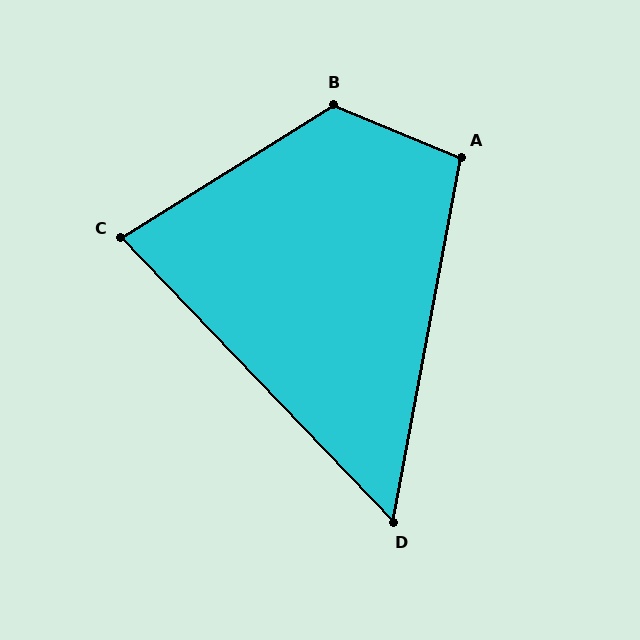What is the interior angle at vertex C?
Approximately 78 degrees (acute).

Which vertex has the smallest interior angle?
D, at approximately 54 degrees.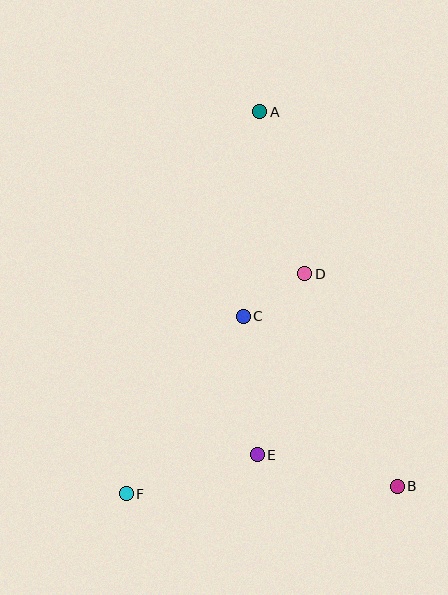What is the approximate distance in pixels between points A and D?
The distance between A and D is approximately 168 pixels.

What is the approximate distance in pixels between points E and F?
The distance between E and F is approximately 137 pixels.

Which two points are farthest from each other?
Points A and F are farthest from each other.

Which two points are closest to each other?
Points C and D are closest to each other.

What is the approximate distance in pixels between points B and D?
The distance between B and D is approximately 232 pixels.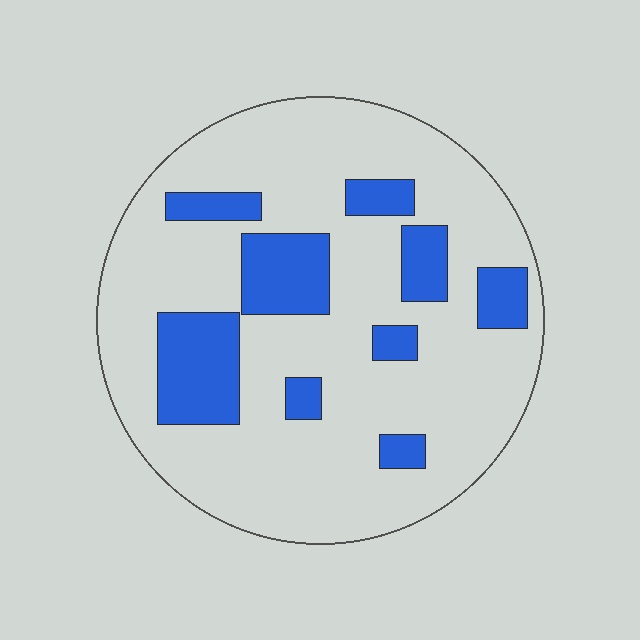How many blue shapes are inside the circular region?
9.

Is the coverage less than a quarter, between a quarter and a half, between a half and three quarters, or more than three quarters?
Less than a quarter.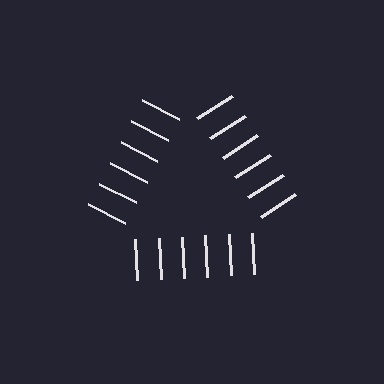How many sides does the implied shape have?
3 sides — the line-ends trace a triangle.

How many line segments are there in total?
18 — 6 along each of the 3 edges.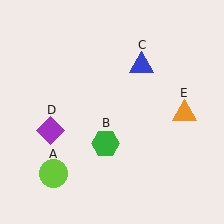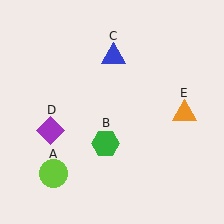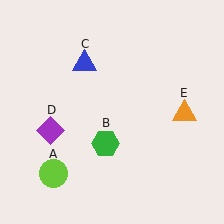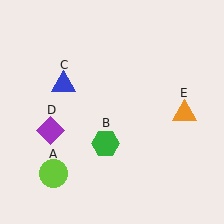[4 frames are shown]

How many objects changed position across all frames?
1 object changed position: blue triangle (object C).